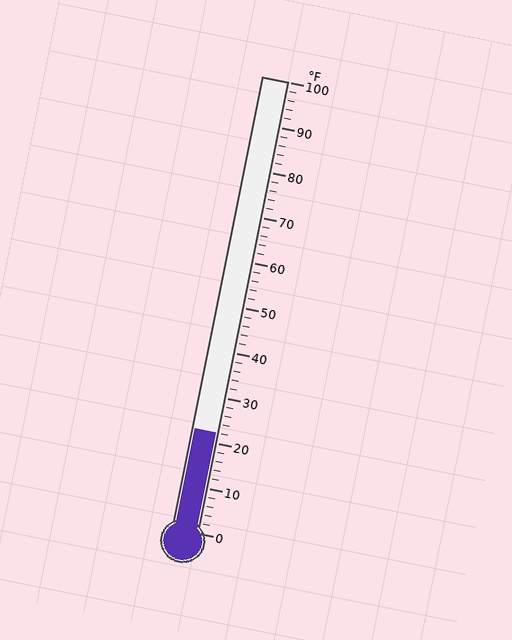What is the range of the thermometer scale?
The thermometer scale ranges from 0°F to 100°F.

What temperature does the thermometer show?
The thermometer shows approximately 22°F.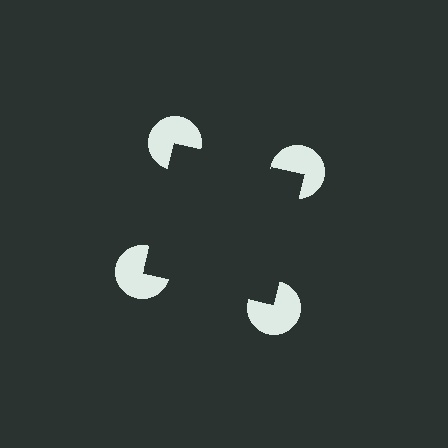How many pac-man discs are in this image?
There are 4 — one at each vertex of the illusory square.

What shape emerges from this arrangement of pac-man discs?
An illusory square — its edges are inferred from the aligned wedge cuts in the pac-man discs, not physically drawn.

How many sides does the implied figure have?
4 sides.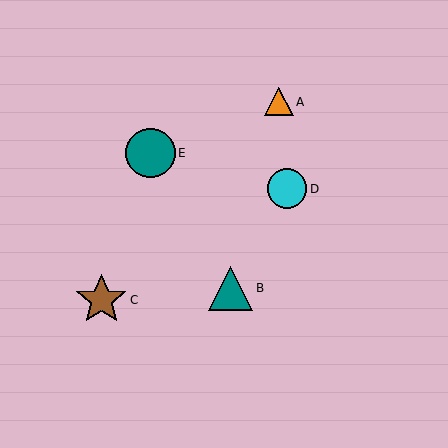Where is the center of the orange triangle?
The center of the orange triangle is at (279, 102).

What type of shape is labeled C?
Shape C is a brown star.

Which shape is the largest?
The brown star (labeled C) is the largest.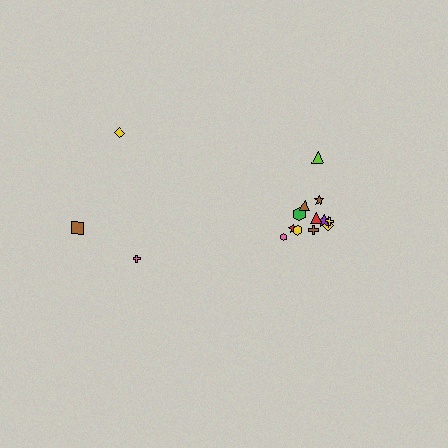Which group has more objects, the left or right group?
The right group.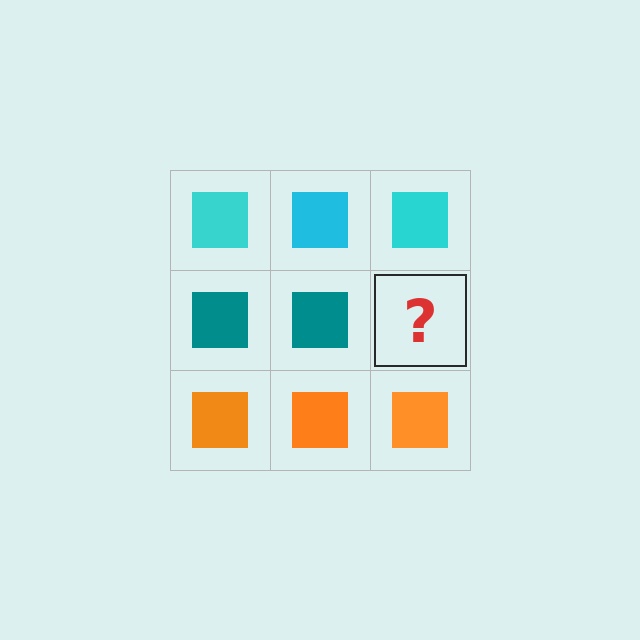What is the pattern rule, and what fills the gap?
The rule is that each row has a consistent color. The gap should be filled with a teal square.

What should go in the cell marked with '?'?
The missing cell should contain a teal square.